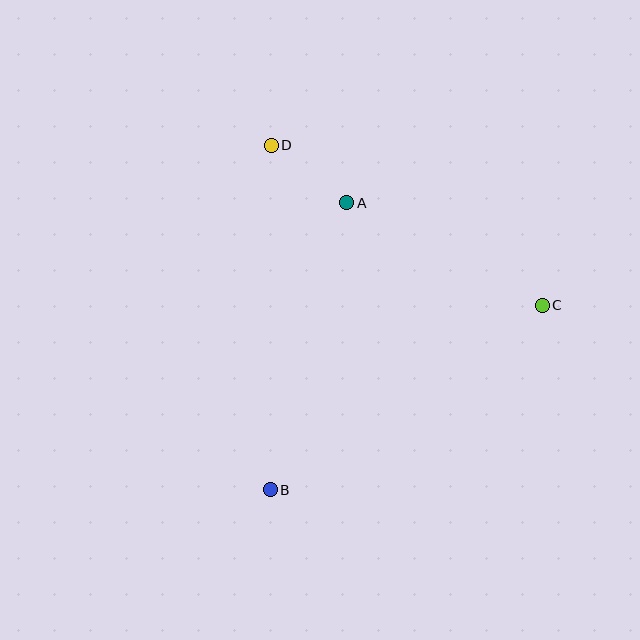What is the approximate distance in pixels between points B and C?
The distance between B and C is approximately 329 pixels.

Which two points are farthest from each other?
Points B and D are farthest from each other.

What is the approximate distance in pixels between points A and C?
The distance between A and C is approximately 221 pixels.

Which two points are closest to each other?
Points A and D are closest to each other.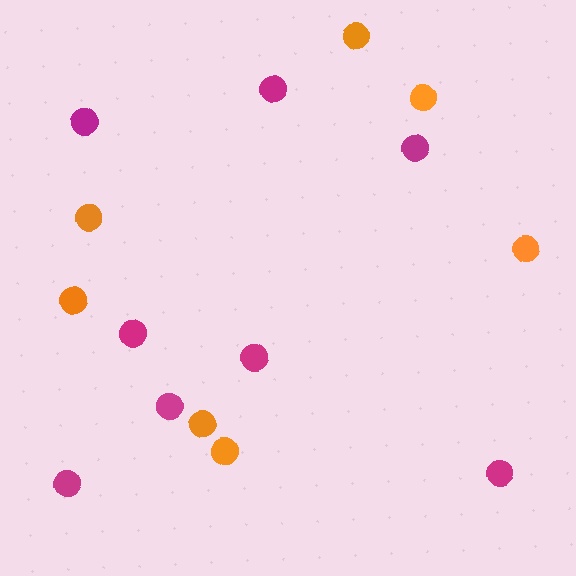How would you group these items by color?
There are 2 groups: one group of magenta circles (8) and one group of orange circles (7).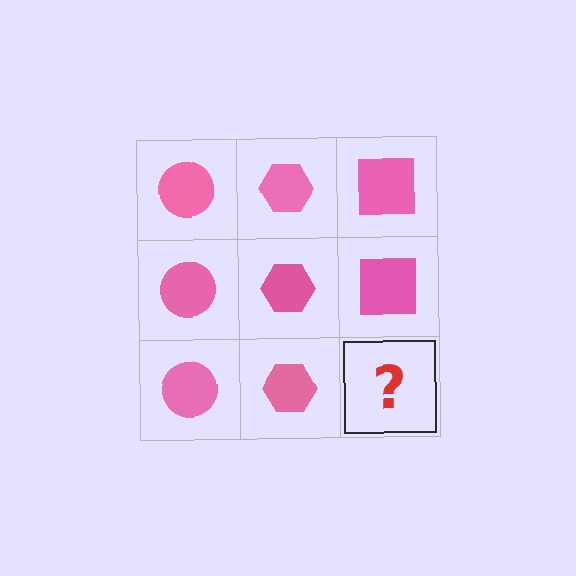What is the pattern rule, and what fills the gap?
The rule is that each column has a consistent shape. The gap should be filled with a pink square.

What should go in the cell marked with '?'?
The missing cell should contain a pink square.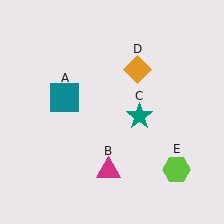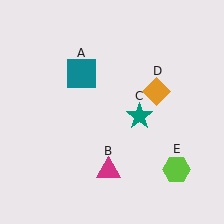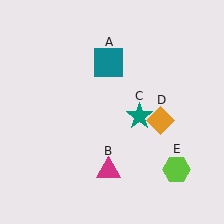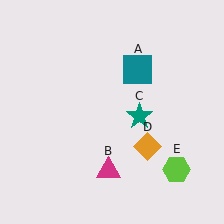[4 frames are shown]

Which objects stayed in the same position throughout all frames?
Magenta triangle (object B) and teal star (object C) and lime hexagon (object E) remained stationary.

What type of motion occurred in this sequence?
The teal square (object A), orange diamond (object D) rotated clockwise around the center of the scene.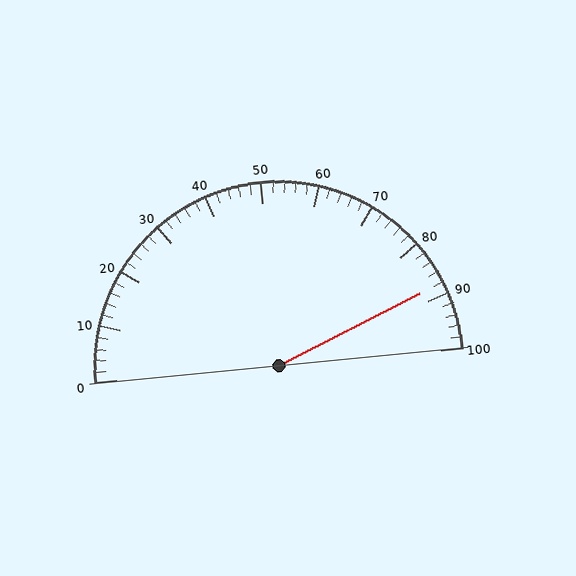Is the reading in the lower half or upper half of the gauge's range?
The reading is in the upper half of the range (0 to 100).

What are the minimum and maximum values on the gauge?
The gauge ranges from 0 to 100.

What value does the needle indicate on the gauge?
The needle indicates approximately 88.